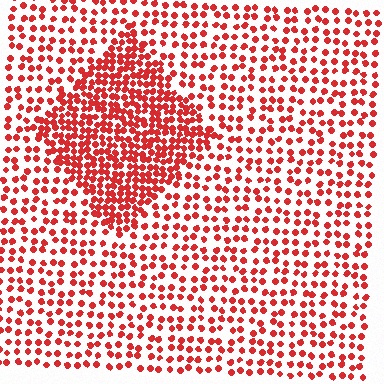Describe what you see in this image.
The image contains small red elements arranged at two different densities. A diamond-shaped region is visible where the elements are more densely packed than the surrounding area.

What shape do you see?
I see a diamond.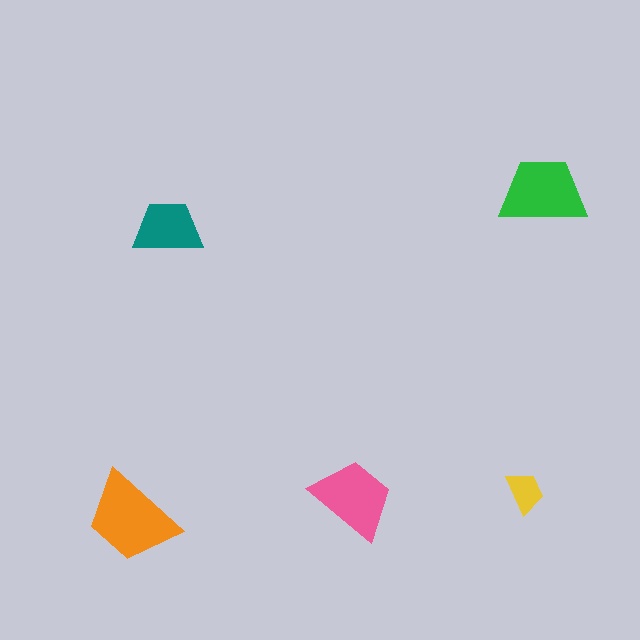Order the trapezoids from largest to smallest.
the orange one, the green one, the pink one, the teal one, the yellow one.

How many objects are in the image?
There are 5 objects in the image.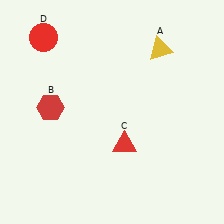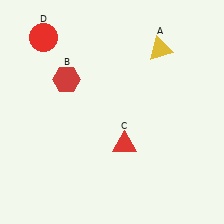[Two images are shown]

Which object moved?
The red hexagon (B) moved up.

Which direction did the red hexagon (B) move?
The red hexagon (B) moved up.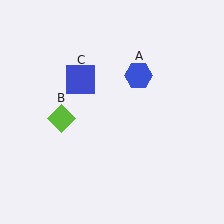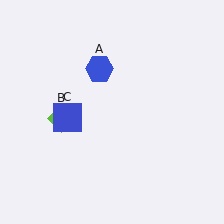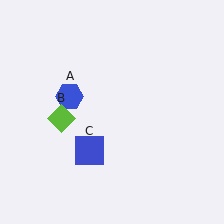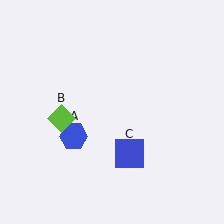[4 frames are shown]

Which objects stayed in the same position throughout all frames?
Lime diamond (object B) remained stationary.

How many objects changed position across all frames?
2 objects changed position: blue hexagon (object A), blue square (object C).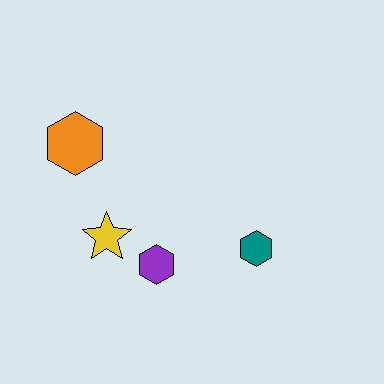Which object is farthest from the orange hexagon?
The teal hexagon is farthest from the orange hexagon.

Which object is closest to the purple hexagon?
The yellow star is closest to the purple hexagon.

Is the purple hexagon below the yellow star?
Yes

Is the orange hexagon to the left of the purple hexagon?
Yes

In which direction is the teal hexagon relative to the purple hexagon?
The teal hexagon is to the right of the purple hexagon.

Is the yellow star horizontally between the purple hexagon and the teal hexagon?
No